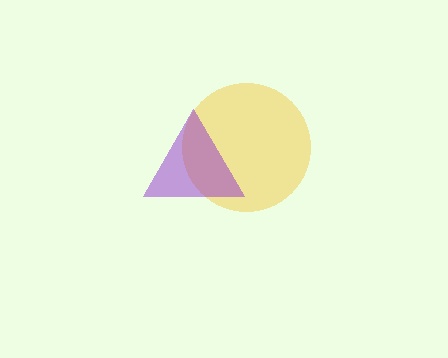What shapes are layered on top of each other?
The layered shapes are: a yellow circle, a purple triangle.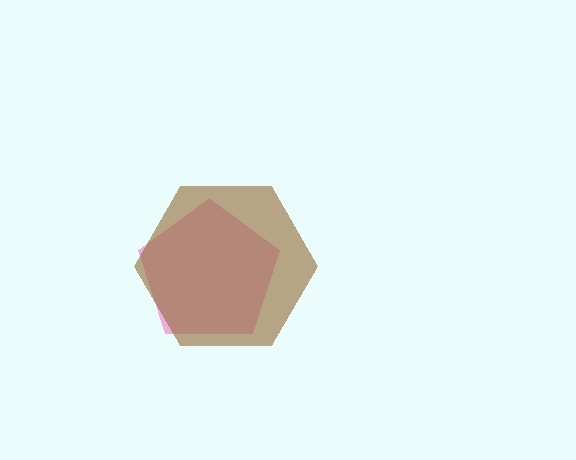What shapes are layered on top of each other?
The layered shapes are: a pink pentagon, a brown hexagon.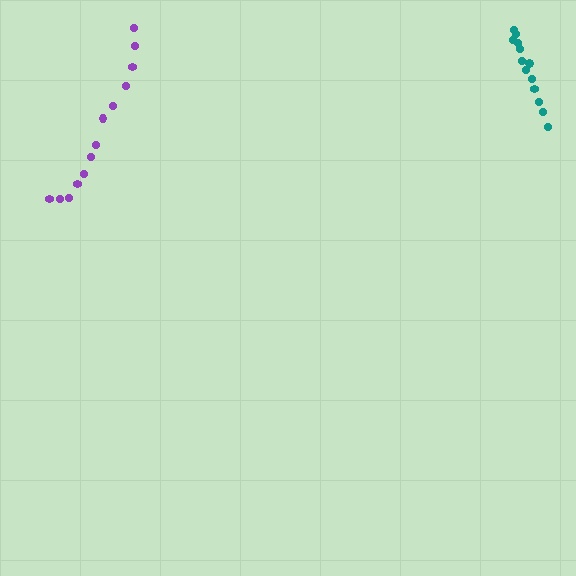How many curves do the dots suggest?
There are 2 distinct paths.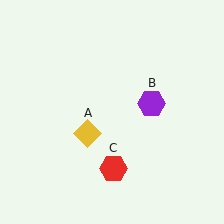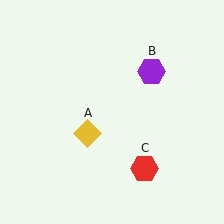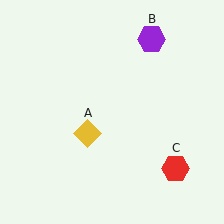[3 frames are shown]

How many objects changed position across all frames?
2 objects changed position: purple hexagon (object B), red hexagon (object C).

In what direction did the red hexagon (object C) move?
The red hexagon (object C) moved right.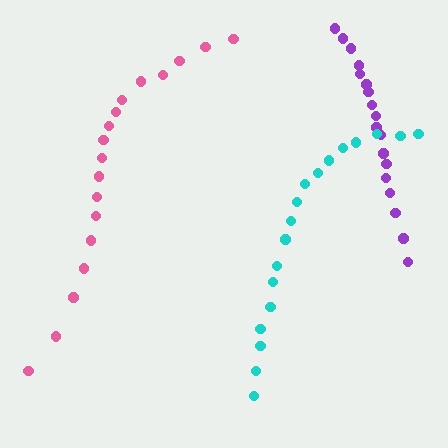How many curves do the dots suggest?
There are 3 distinct paths.